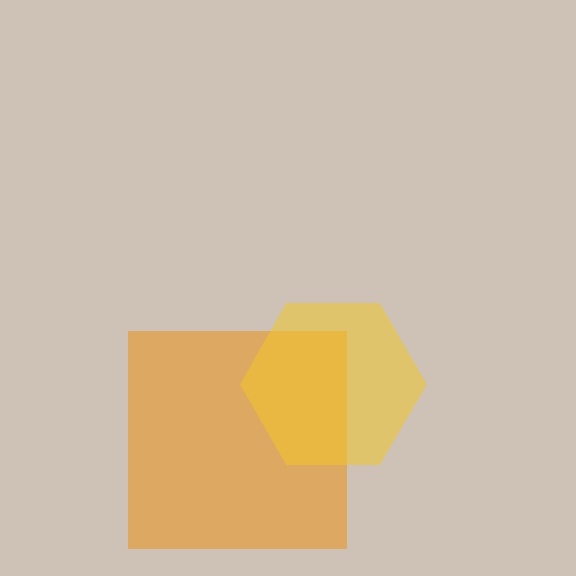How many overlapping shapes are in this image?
There are 2 overlapping shapes in the image.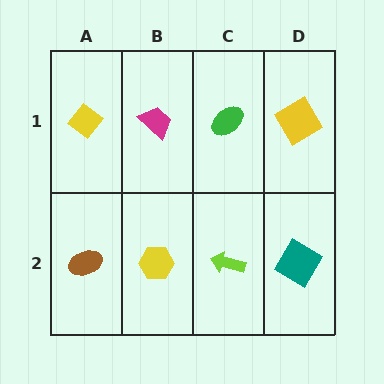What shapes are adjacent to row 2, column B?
A magenta trapezoid (row 1, column B), a brown ellipse (row 2, column A), a lime arrow (row 2, column C).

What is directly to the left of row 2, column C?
A yellow hexagon.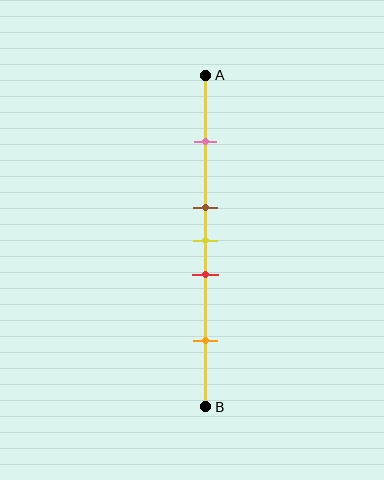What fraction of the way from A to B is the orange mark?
The orange mark is approximately 80% (0.8) of the way from A to B.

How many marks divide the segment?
There are 5 marks dividing the segment.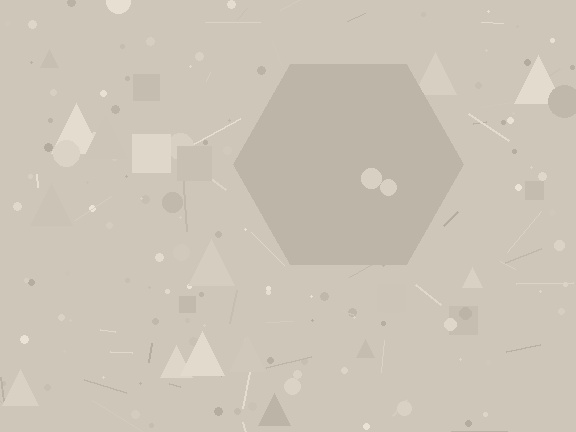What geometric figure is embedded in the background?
A hexagon is embedded in the background.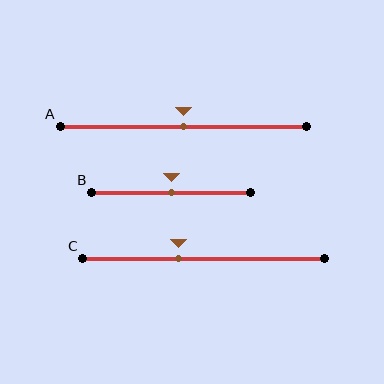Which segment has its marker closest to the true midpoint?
Segment A has its marker closest to the true midpoint.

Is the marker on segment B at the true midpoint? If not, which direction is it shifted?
Yes, the marker on segment B is at the true midpoint.